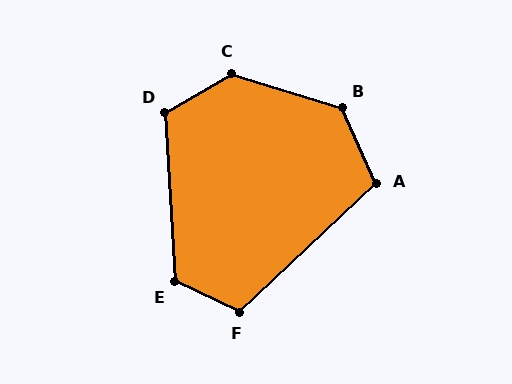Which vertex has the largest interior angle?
C, at approximately 133 degrees.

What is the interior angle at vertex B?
Approximately 131 degrees (obtuse).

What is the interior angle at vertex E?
Approximately 118 degrees (obtuse).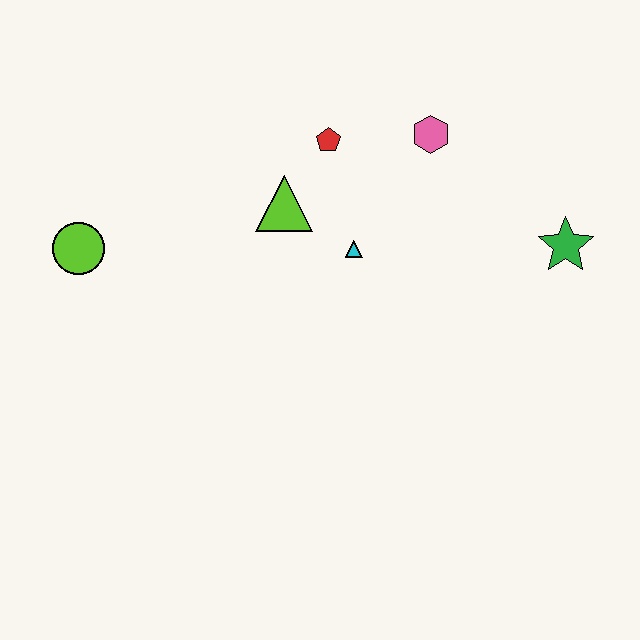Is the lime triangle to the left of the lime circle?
No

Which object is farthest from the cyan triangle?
The lime circle is farthest from the cyan triangle.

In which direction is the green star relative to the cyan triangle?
The green star is to the right of the cyan triangle.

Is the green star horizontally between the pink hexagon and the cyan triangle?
No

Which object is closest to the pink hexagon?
The red pentagon is closest to the pink hexagon.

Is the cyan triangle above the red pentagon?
No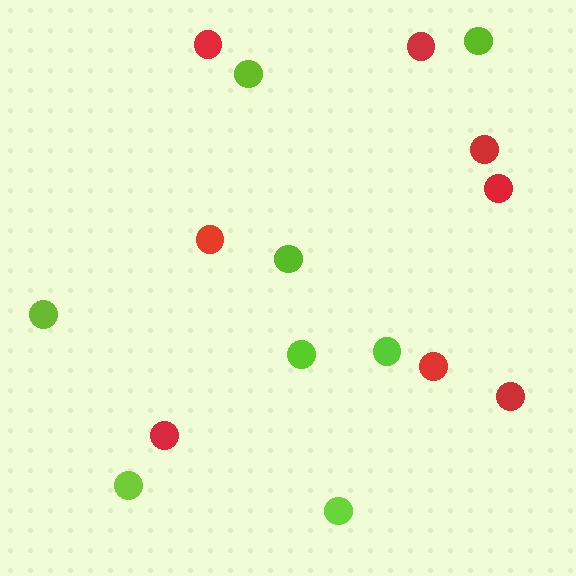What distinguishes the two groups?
There are 2 groups: one group of lime circles (8) and one group of red circles (8).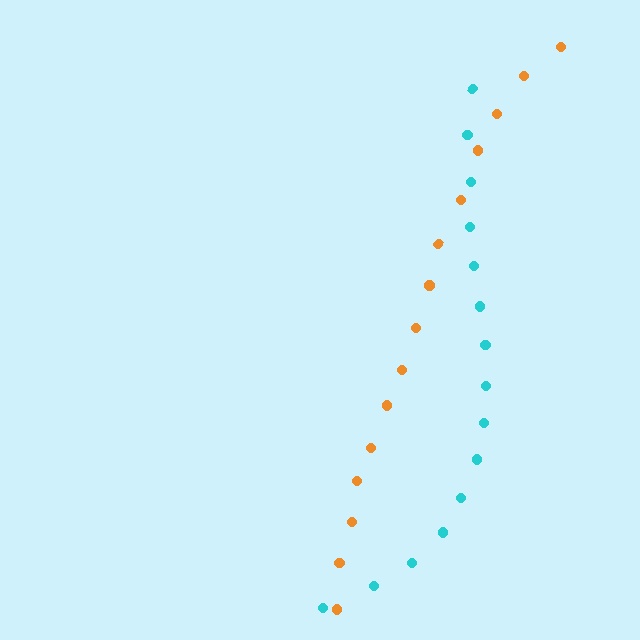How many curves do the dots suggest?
There are 2 distinct paths.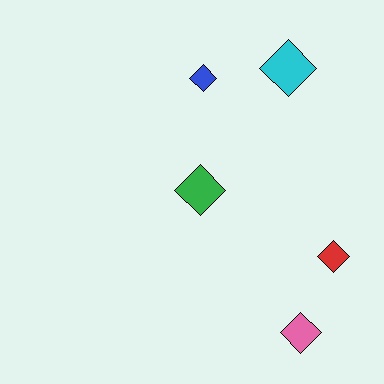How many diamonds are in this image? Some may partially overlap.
There are 5 diamonds.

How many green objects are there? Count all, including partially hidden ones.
There is 1 green object.